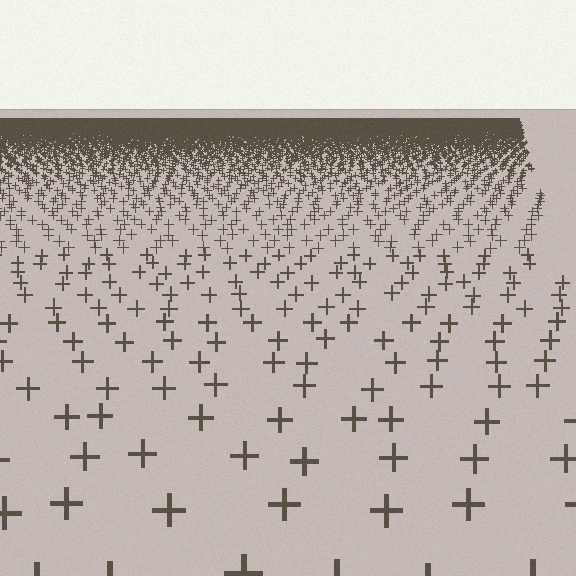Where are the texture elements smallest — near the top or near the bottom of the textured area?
Near the top.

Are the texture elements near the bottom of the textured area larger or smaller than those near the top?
Larger. Near the bottom, elements are closer to the viewer and appear at a bigger on-screen size.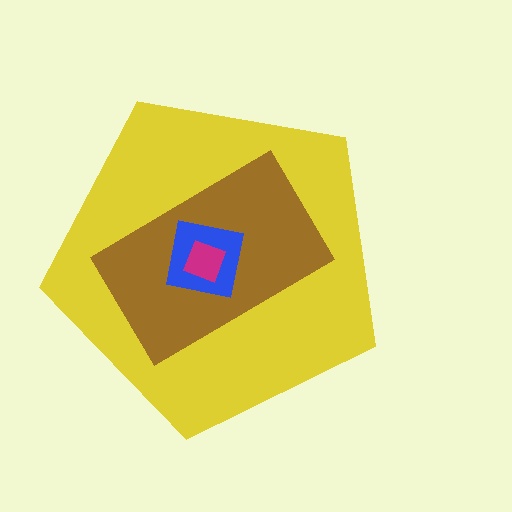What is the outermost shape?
The yellow pentagon.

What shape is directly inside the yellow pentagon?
The brown rectangle.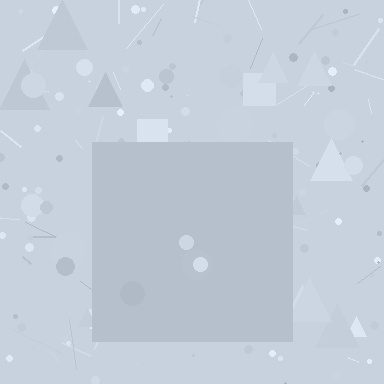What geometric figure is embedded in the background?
A square is embedded in the background.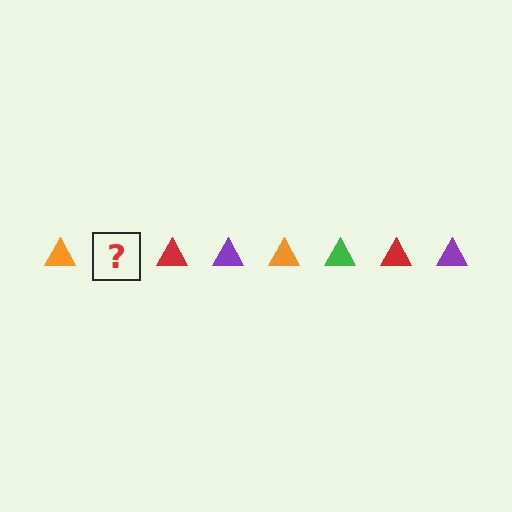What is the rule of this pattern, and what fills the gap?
The rule is that the pattern cycles through orange, green, red, purple triangles. The gap should be filled with a green triangle.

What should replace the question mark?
The question mark should be replaced with a green triangle.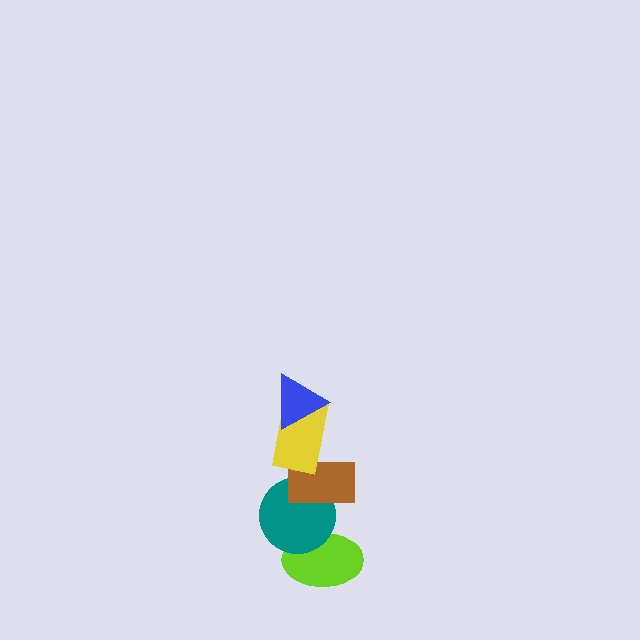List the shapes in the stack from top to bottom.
From top to bottom: the blue triangle, the yellow rectangle, the brown rectangle, the teal circle, the lime ellipse.